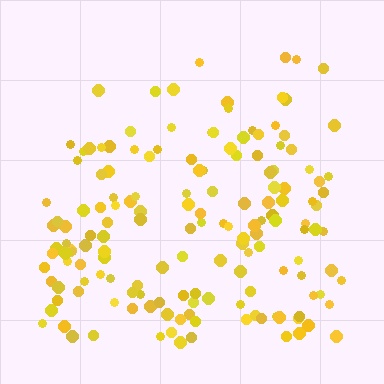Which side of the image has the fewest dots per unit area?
The top.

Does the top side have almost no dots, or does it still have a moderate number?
Still a moderate number, just noticeably fewer than the bottom.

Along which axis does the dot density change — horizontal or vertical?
Vertical.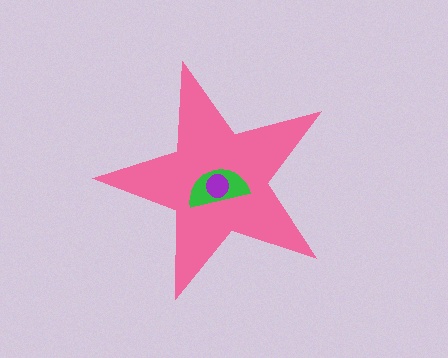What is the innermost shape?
The purple circle.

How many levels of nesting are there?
3.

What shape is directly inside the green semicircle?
The purple circle.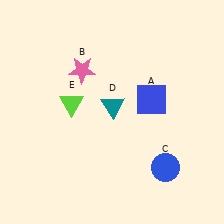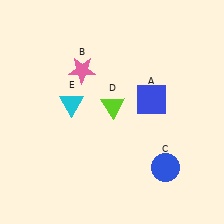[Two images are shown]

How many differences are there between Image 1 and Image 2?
There are 2 differences between the two images.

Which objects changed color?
D changed from teal to lime. E changed from lime to cyan.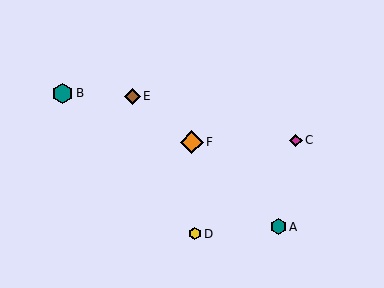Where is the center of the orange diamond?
The center of the orange diamond is at (192, 142).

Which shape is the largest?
The orange diamond (labeled F) is the largest.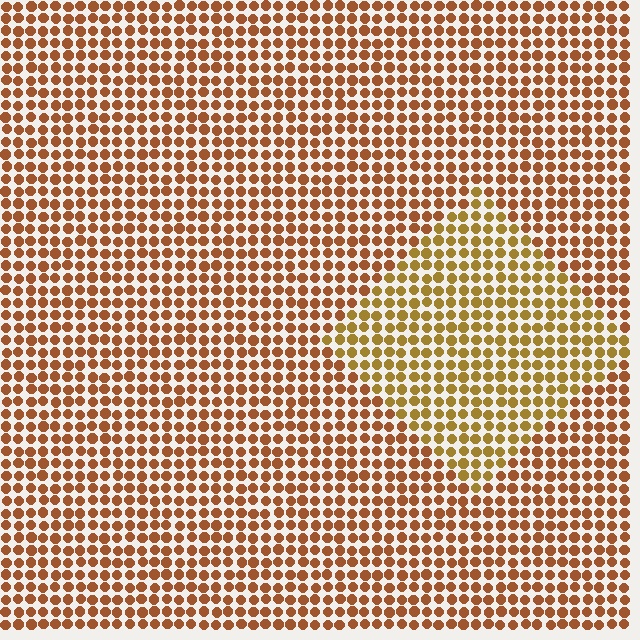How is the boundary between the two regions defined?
The boundary is defined purely by a slight shift in hue (about 24 degrees). Spacing, size, and orientation are identical on both sides.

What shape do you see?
I see a diamond.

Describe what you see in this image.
The image is filled with small brown elements in a uniform arrangement. A diamond-shaped region is visible where the elements are tinted to a slightly different hue, forming a subtle color boundary.